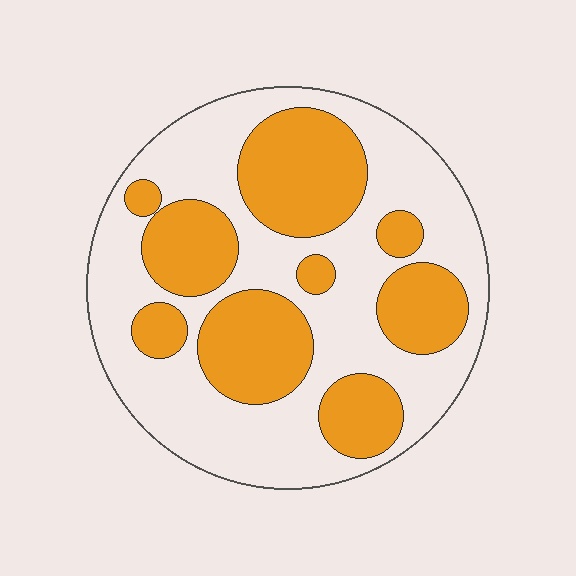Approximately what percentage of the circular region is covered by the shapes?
Approximately 40%.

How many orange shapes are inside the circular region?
9.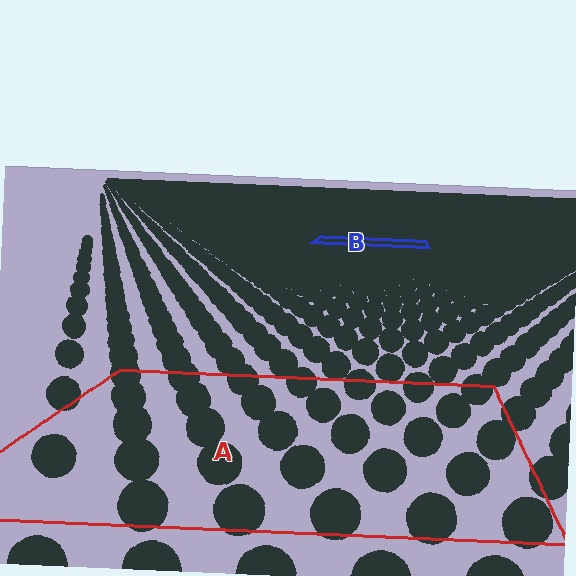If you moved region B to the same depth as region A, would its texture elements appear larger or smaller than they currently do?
They would appear larger. At a closer depth, the same texture elements are projected at a bigger on-screen size.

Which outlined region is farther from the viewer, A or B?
Region B is farther from the viewer — the texture elements inside it appear smaller and more densely packed.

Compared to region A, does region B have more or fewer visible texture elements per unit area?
Region B has more texture elements per unit area — they are packed more densely because it is farther away.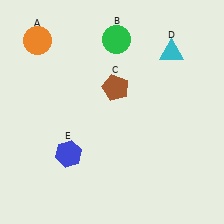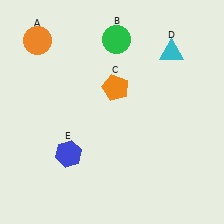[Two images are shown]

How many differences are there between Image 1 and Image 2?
There is 1 difference between the two images.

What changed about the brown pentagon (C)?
In Image 1, C is brown. In Image 2, it changed to orange.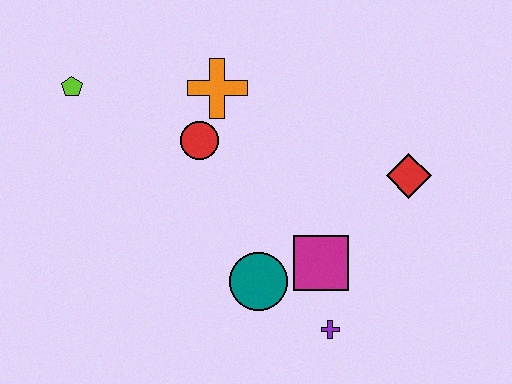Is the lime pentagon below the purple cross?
No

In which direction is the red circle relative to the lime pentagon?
The red circle is to the right of the lime pentagon.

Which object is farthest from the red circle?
The purple cross is farthest from the red circle.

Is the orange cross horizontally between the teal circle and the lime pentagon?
Yes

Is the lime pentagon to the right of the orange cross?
No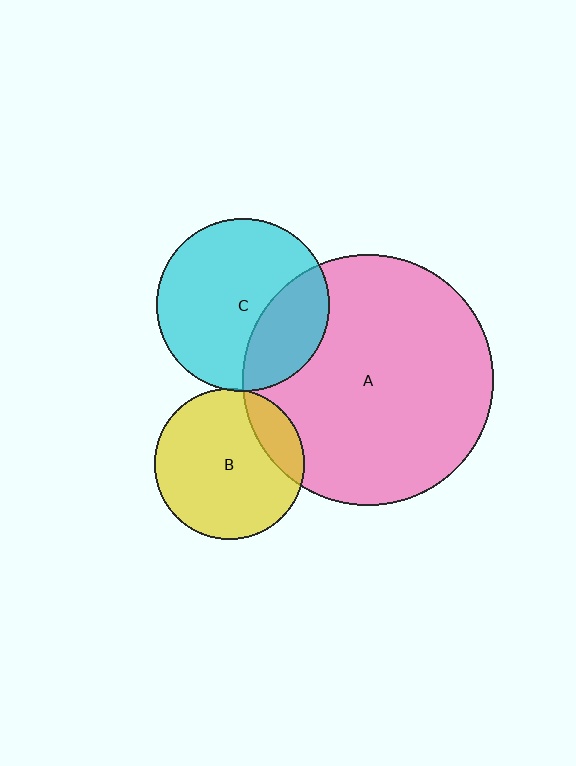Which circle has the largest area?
Circle A (pink).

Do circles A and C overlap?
Yes.